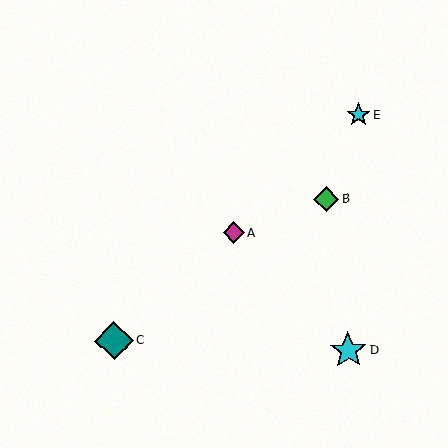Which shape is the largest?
The teal diamond (labeled C) is the largest.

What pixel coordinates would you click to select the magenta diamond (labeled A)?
Click at (234, 233) to select the magenta diamond A.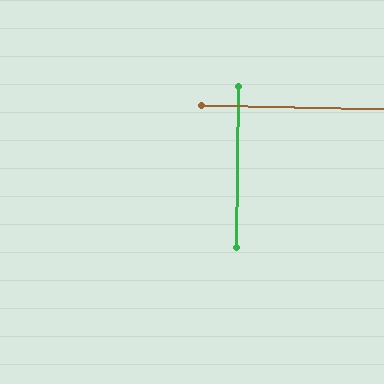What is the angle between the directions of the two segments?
Approximately 90 degrees.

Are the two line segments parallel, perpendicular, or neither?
Perpendicular — they meet at approximately 90°.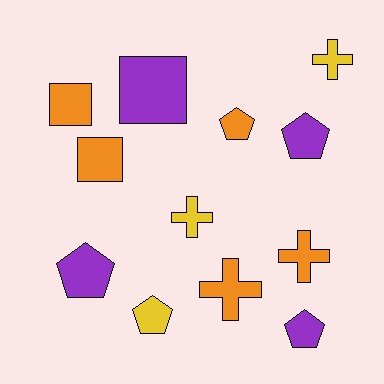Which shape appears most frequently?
Pentagon, with 5 objects.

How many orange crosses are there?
There are 2 orange crosses.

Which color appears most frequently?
Orange, with 5 objects.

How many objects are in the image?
There are 12 objects.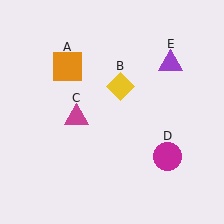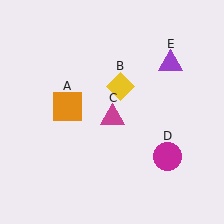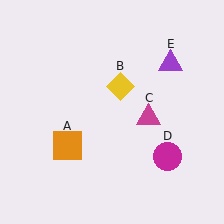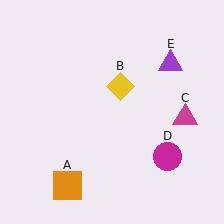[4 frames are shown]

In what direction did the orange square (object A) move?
The orange square (object A) moved down.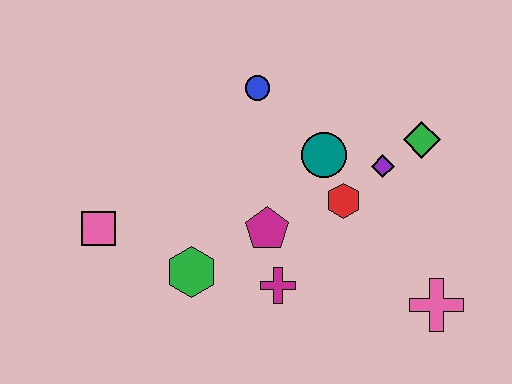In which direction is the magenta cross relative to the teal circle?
The magenta cross is below the teal circle.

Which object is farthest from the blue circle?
The pink cross is farthest from the blue circle.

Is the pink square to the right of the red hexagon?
No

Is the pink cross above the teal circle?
No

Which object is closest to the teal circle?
The red hexagon is closest to the teal circle.